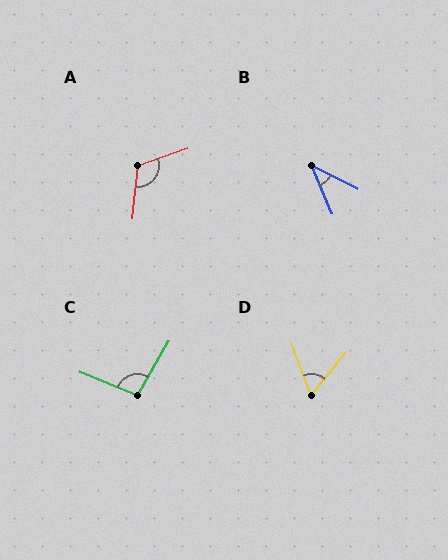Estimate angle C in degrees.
Approximately 98 degrees.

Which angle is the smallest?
B, at approximately 41 degrees.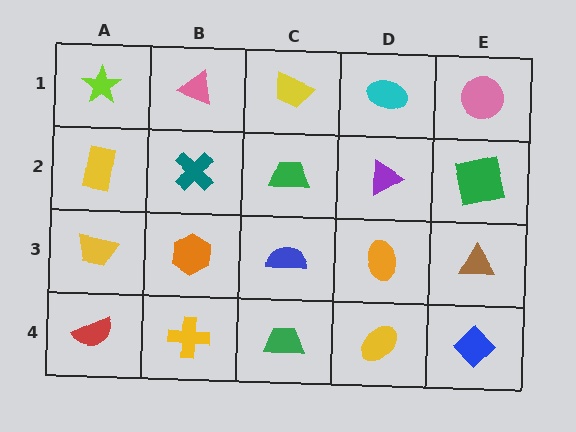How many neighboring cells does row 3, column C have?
4.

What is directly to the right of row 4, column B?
A green trapezoid.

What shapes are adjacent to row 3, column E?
A green square (row 2, column E), a blue diamond (row 4, column E), an orange ellipse (row 3, column D).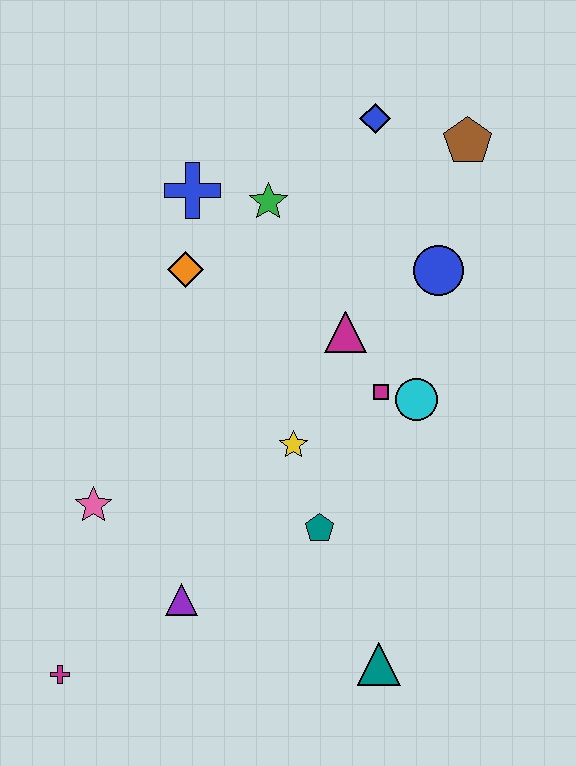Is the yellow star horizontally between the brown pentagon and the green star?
Yes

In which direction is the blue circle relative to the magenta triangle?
The blue circle is to the right of the magenta triangle.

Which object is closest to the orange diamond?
The blue cross is closest to the orange diamond.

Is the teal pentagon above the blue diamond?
No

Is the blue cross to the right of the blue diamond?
No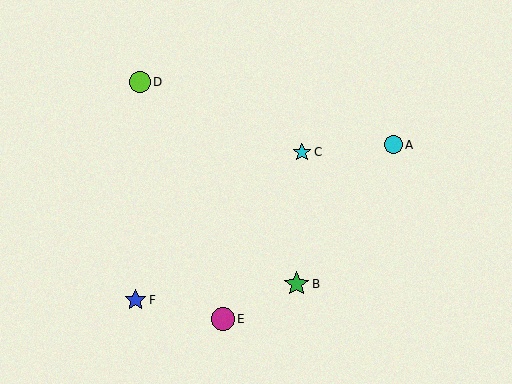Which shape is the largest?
The green star (labeled B) is the largest.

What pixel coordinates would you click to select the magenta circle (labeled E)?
Click at (223, 319) to select the magenta circle E.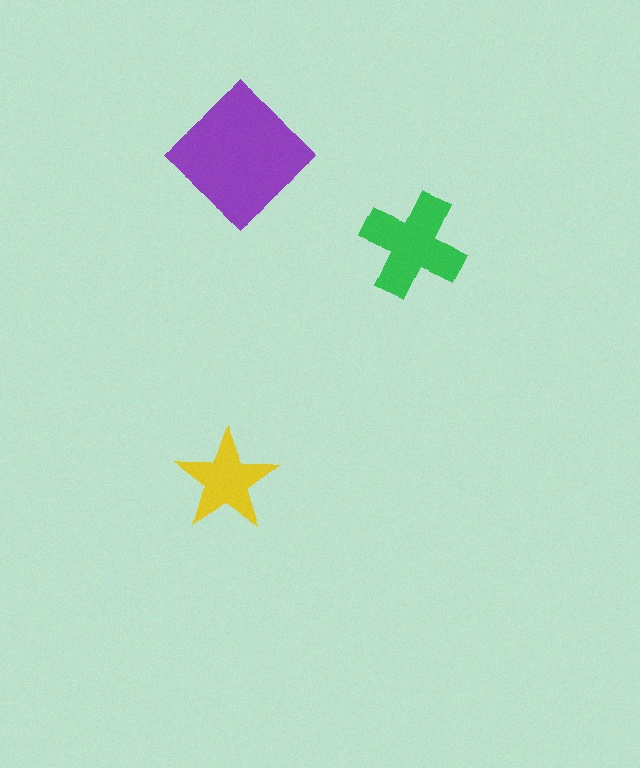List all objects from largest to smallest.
The purple diamond, the green cross, the yellow star.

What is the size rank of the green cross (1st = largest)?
2nd.